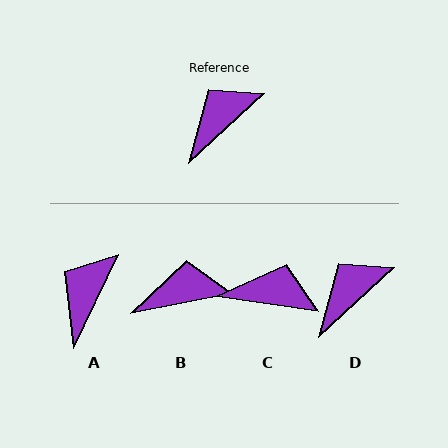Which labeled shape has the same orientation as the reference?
D.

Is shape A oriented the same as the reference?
No, it is off by about 22 degrees.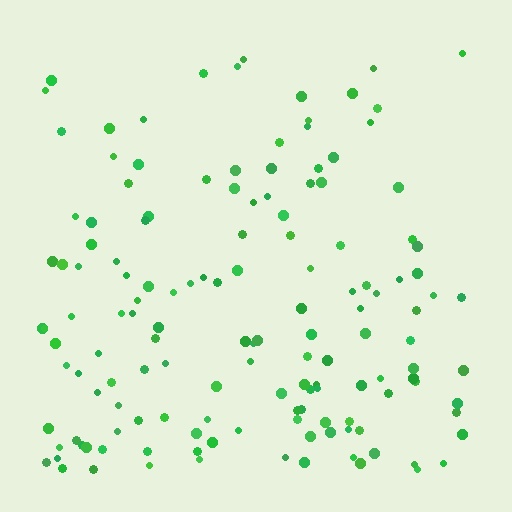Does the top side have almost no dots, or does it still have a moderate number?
Still a moderate number, just noticeably fewer than the bottom.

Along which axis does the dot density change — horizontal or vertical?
Vertical.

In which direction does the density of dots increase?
From top to bottom, with the bottom side densest.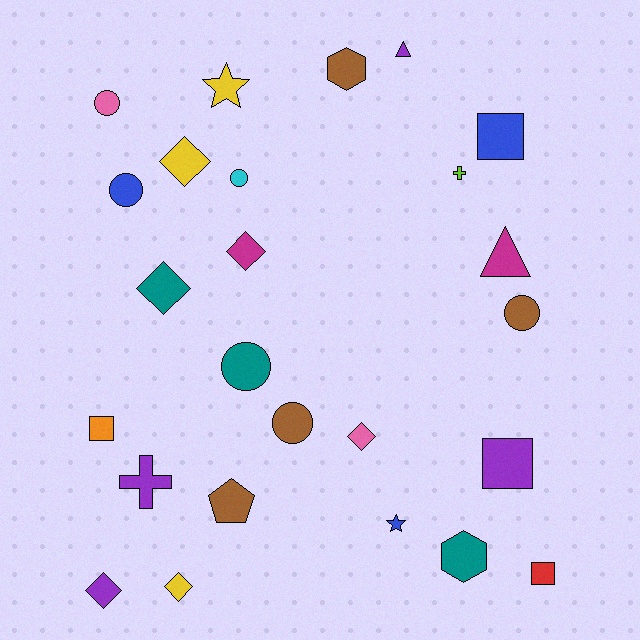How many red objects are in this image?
There is 1 red object.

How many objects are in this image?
There are 25 objects.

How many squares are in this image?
There are 4 squares.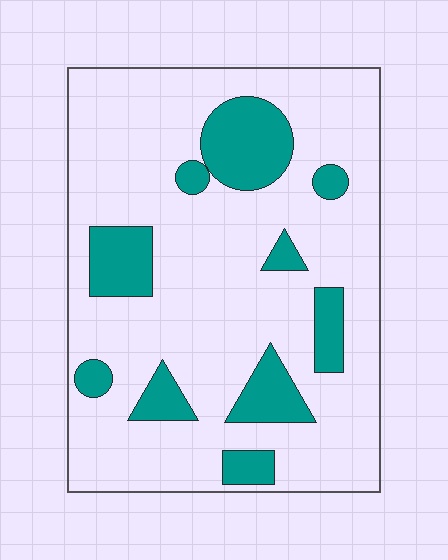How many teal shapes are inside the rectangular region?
10.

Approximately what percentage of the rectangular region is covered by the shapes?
Approximately 20%.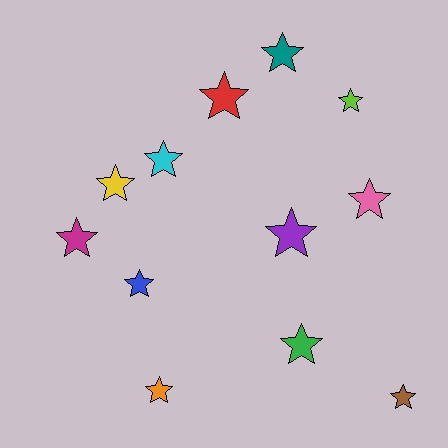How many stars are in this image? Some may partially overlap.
There are 12 stars.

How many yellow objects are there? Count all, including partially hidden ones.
There is 1 yellow object.